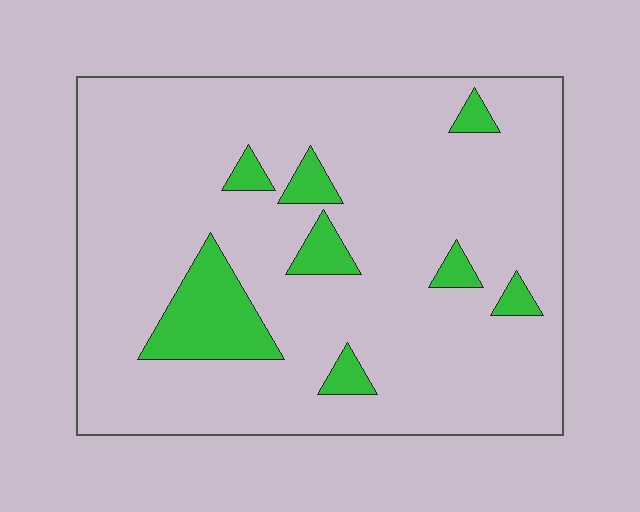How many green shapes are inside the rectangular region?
8.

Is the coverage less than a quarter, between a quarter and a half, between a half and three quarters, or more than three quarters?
Less than a quarter.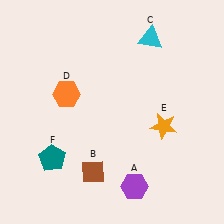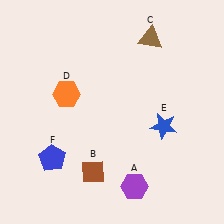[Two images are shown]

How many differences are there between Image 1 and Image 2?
There are 3 differences between the two images.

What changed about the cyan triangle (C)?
In Image 1, C is cyan. In Image 2, it changed to brown.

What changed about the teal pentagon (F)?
In Image 1, F is teal. In Image 2, it changed to blue.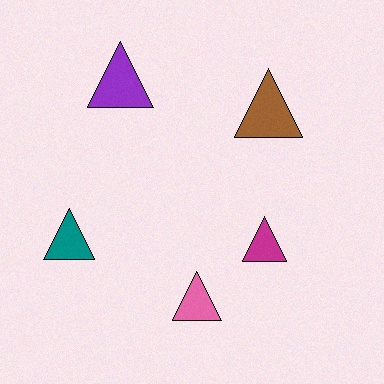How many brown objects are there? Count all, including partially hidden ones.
There is 1 brown object.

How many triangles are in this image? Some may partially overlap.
There are 5 triangles.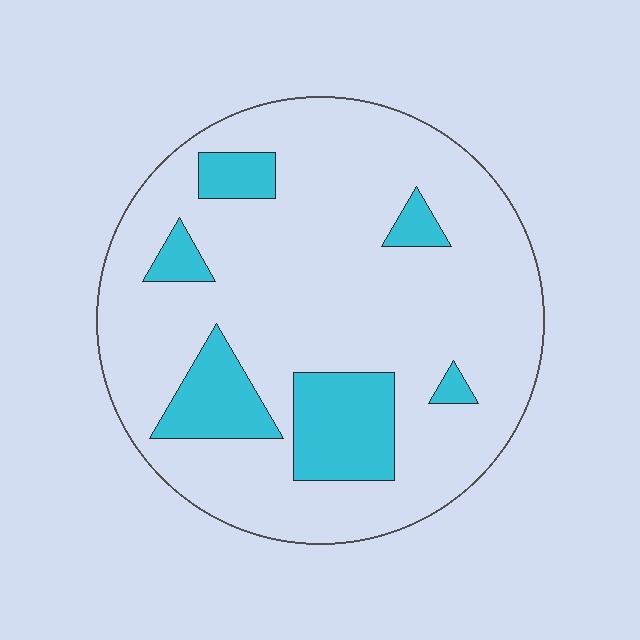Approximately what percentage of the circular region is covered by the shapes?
Approximately 20%.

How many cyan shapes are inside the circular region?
6.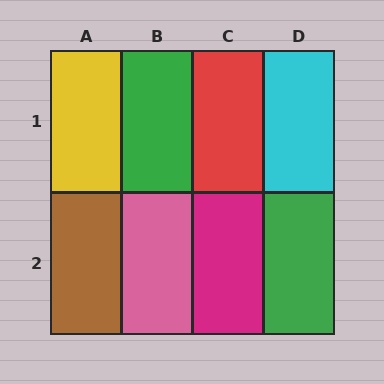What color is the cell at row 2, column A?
Brown.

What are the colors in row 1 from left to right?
Yellow, green, red, cyan.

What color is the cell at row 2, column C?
Magenta.